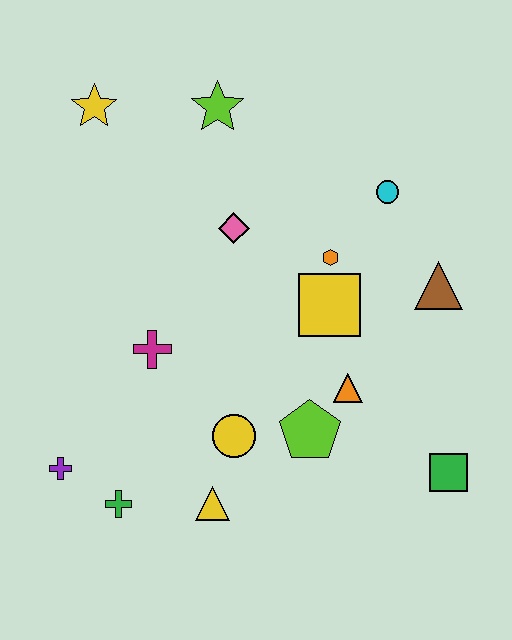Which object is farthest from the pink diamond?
The green square is farthest from the pink diamond.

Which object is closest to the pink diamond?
The orange hexagon is closest to the pink diamond.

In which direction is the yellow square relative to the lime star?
The yellow square is below the lime star.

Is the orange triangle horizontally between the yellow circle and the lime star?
No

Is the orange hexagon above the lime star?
No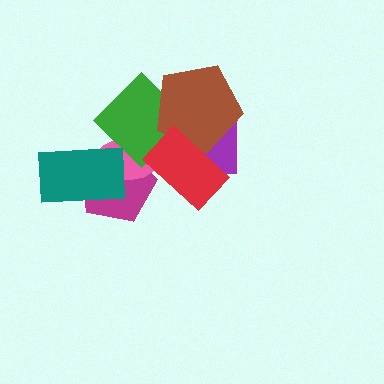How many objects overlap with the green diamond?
4 objects overlap with the green diamond.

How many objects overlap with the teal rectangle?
2 objects overlap with the teal rectangle.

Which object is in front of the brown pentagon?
The red rectangle is in front of the brown pentagon.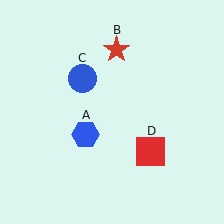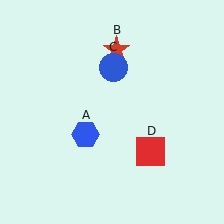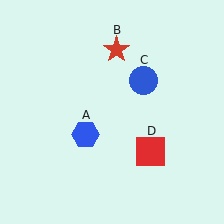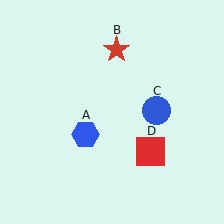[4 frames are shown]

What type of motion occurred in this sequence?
The blue circle (object C) rotated clockwise around the center of the scene.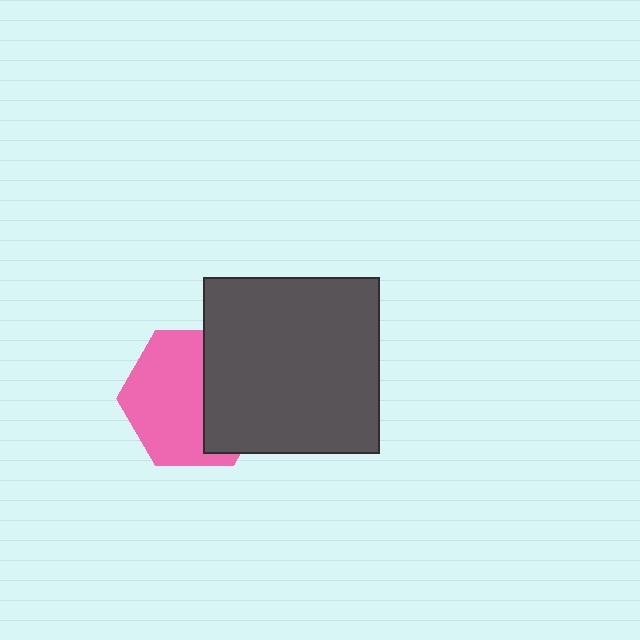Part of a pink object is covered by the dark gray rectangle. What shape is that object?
It is a hexagon.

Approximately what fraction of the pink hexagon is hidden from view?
Roughly 40% of the pink hexagon is hidden behind the dark gray rectangle.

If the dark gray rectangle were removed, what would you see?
You would see the complete pink hexagon.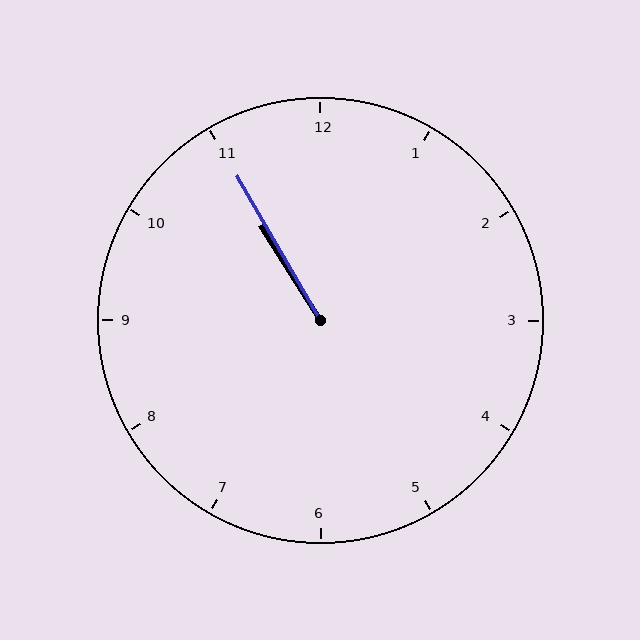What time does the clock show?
10:55.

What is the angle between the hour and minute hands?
Approximately 2 degrees.